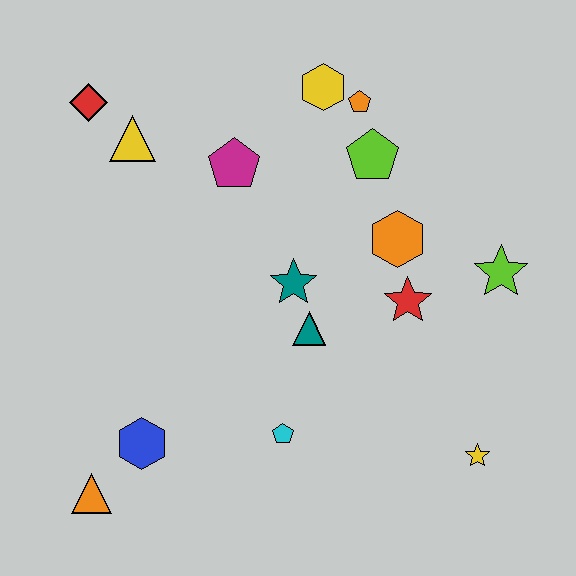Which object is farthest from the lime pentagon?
The orange triangle is farthest from the lime pentagon.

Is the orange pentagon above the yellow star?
Yes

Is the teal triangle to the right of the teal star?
Yes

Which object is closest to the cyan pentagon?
The teal triangle is closest to the cyan pentagon.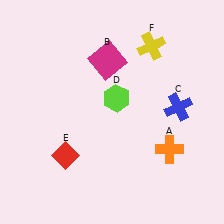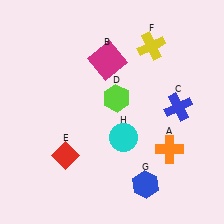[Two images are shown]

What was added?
A blue hexagon (G), a cyan circle (H) were added in Image 2.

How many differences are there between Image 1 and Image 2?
There are 2 differences between the two images.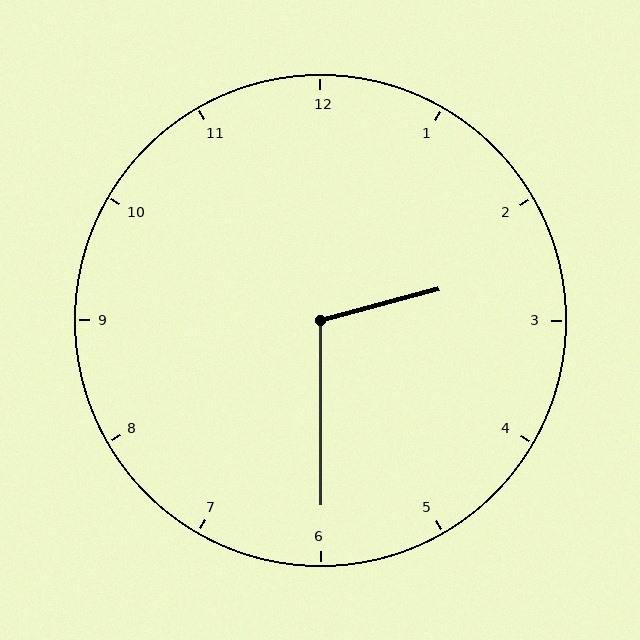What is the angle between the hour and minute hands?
Approximately 105 degrees.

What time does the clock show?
2:30.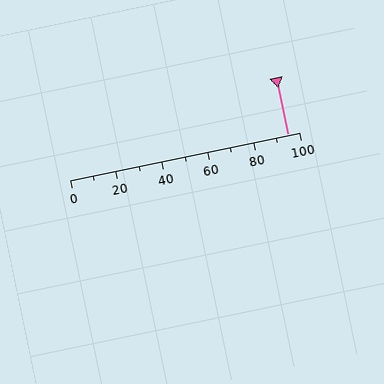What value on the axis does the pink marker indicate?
The marker indicates approximately 95.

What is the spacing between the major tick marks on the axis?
The major ticks are spaced 20 apart.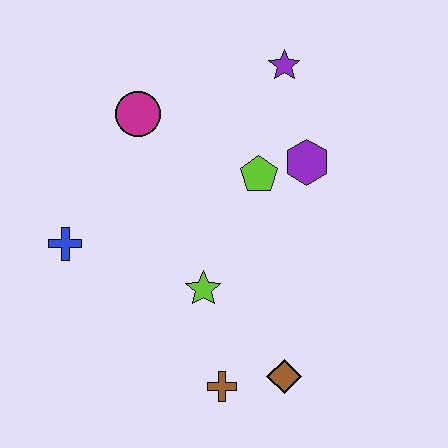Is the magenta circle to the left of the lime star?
Yes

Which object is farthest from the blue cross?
The purple star is farthest from the blue cross.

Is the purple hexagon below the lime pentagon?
No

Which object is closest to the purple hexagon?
The lime pentagon is closest to the purple hexagon.